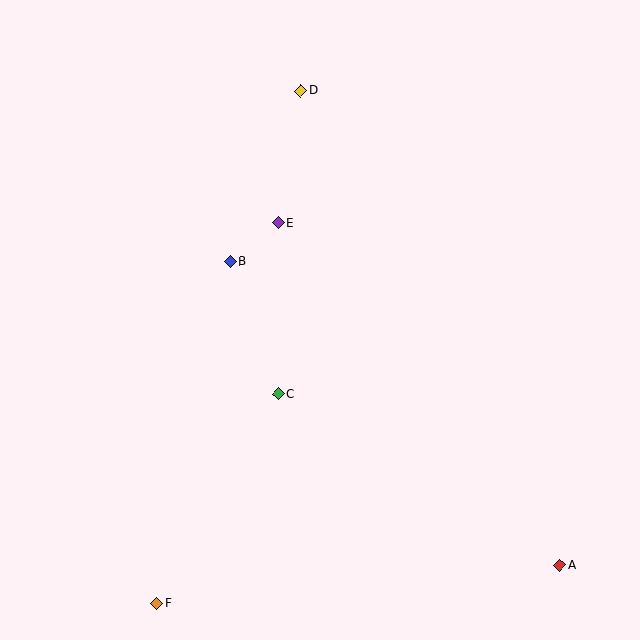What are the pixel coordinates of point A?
Point A is at (560, 565).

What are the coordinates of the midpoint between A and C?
The midpoint between A and C is at (419, 480).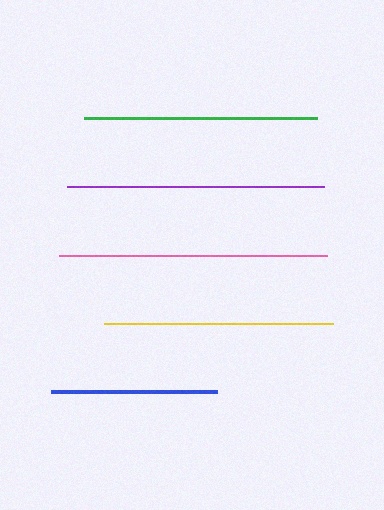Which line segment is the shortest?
The blue line is the shortest at approximately 166 pixels.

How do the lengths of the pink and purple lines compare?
The pink and purple lines are approximately the same length.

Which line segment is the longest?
The pink line is the longest at approximately 268 pixels.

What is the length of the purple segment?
The purple segment is approximately 257 pixels long.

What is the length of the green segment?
The green segment is approximately 234 pixels long.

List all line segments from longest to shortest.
From longest to shortest: pink, purple, green, yellow, blue.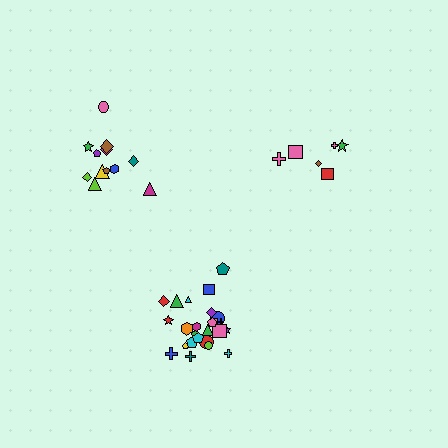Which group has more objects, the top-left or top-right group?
The top-left group.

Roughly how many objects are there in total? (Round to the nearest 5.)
Roughly 45 objects in total.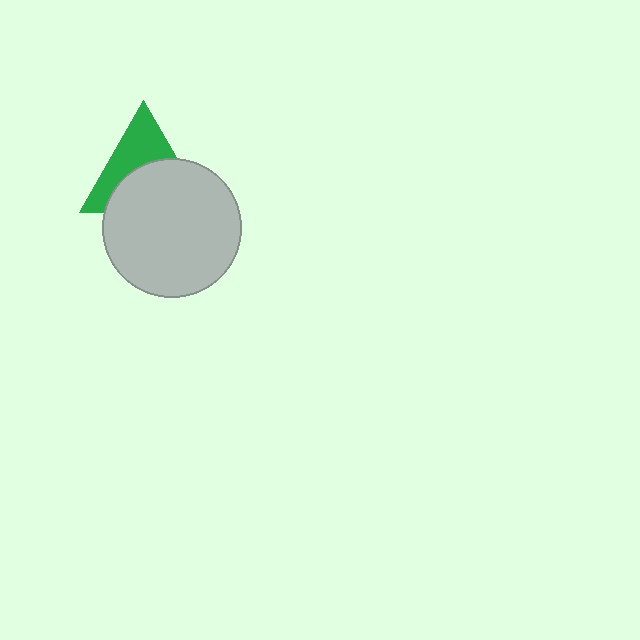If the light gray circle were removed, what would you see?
You would see the complete green triangle.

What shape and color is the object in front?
The object in front is a light gray circle.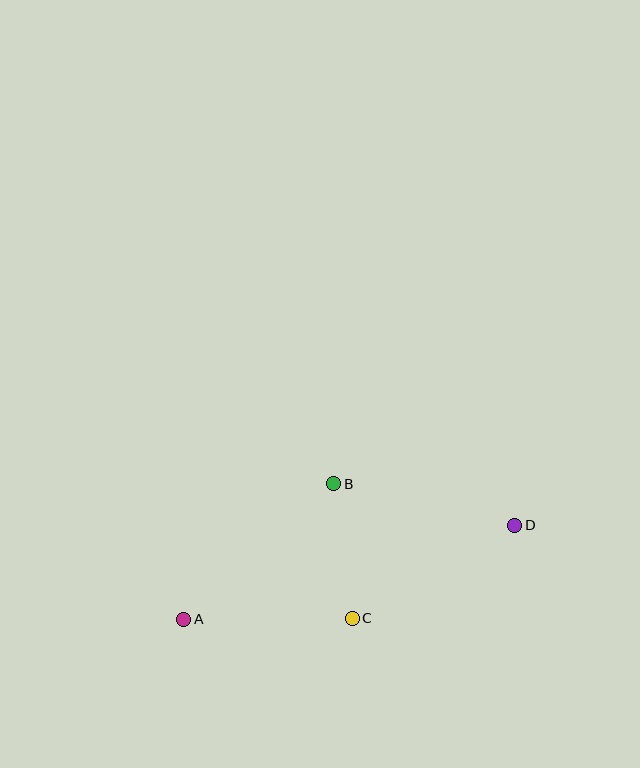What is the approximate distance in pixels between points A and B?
The distance between A and B is approximately 202 pixels.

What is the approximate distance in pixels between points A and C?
The distance between A and C is approximately 168 pixels.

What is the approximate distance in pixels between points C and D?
The distance between C and D is approximately 187 pixels.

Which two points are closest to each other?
Points B and C are closest to each other.